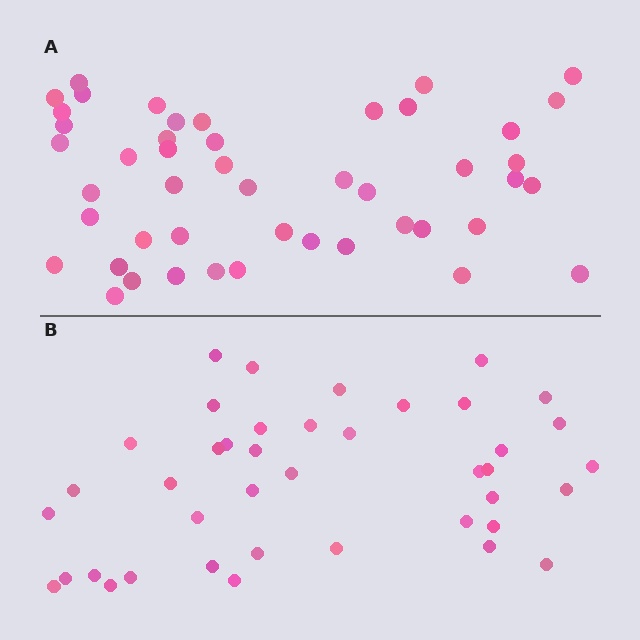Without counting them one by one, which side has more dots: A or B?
Region A (the top region) has more dots.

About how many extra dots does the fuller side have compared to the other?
Region A has about 6 more dots than region B.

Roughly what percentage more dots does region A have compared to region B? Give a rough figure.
About 15% more.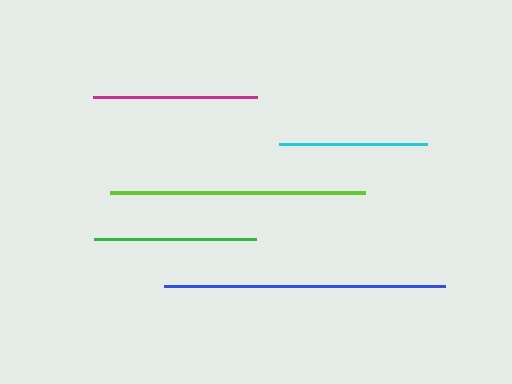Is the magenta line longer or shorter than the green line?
The magenta line is longer than the green line.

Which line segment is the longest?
The blue line is the longest at approximately 282 pixels.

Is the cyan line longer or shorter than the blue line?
The blue line is longer than the cyan line.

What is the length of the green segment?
The green segment is approximately 162 pixels long.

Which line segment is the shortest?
The cyan line is the shortest at approximately 149 pixels.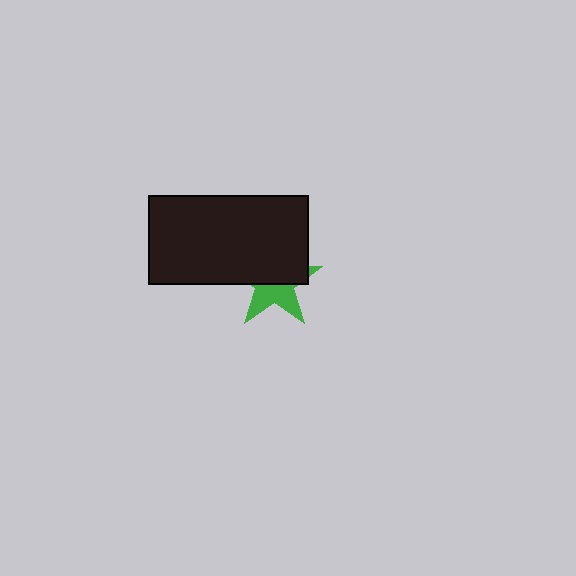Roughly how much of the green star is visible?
A small part of it is visible (roughly 43%).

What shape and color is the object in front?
The object in front is a black rectangle.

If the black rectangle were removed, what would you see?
You would see the complete green star.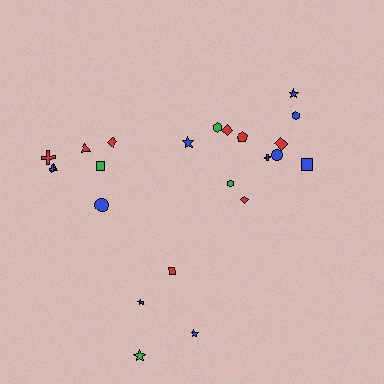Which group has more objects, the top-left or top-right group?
The top-right group.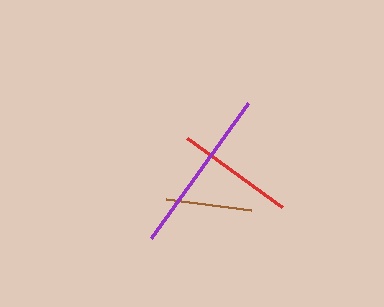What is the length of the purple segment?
The purple segment is approximately 166 pixels long.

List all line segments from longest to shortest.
From longest to shortest: purple, red, brown.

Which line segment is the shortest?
The brown line is the shortest at approximately 85 pixels.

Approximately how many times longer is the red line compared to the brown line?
The red line is approximately 1.4 times the length of the brown line.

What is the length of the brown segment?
The brown segment is approximately 85 pixels long.